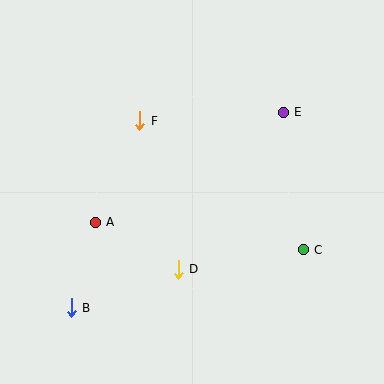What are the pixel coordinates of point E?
Point E is at (283, 112).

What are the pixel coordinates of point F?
Point F is at (140, 121).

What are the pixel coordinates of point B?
Point B is at (71, 308).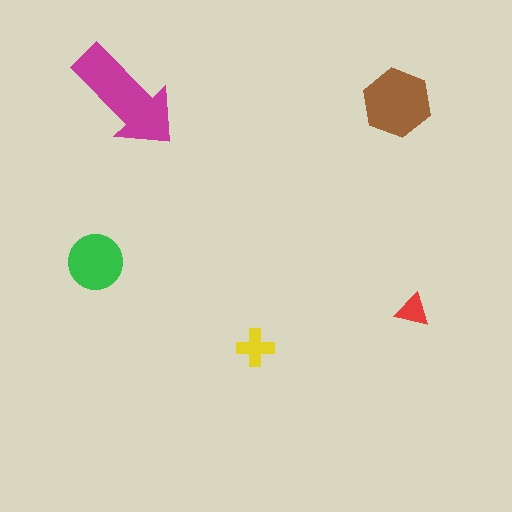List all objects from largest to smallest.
The magenta arrow, the brown hexagon, the green circle, the yellow cross, the red triangle.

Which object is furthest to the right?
The red triangle is rightmost.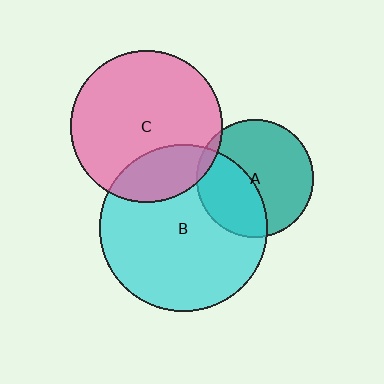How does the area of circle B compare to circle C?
Approximately 1.2 times.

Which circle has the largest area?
Circle B (cyan).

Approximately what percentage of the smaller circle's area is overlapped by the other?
Approximately 40%.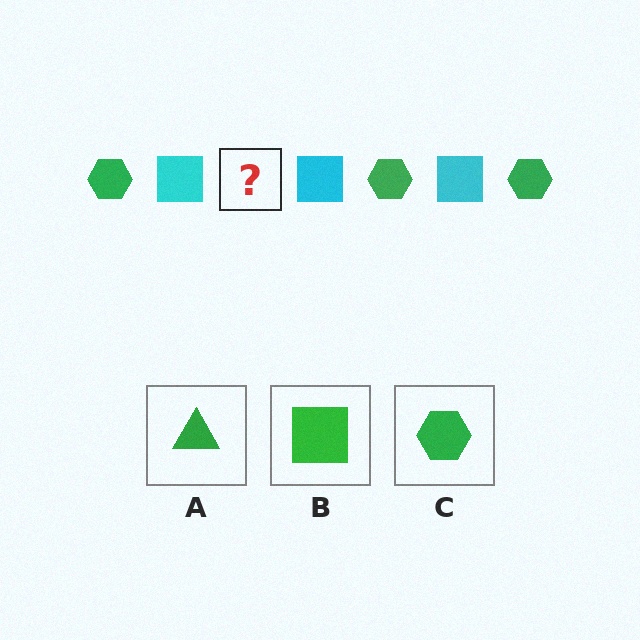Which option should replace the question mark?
Option C.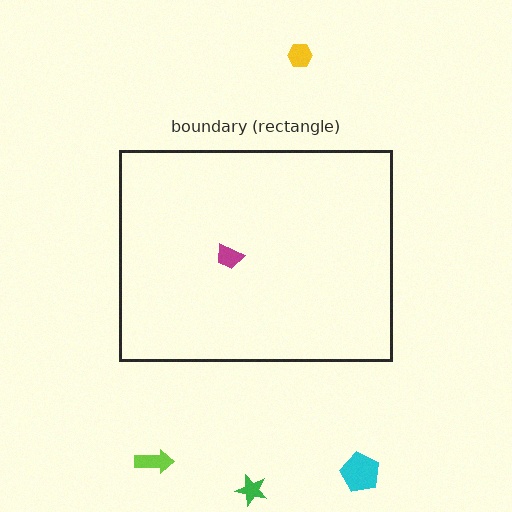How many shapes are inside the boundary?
1 inside, 4 outside.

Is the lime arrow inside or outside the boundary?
Outside.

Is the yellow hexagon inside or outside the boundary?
Outside.